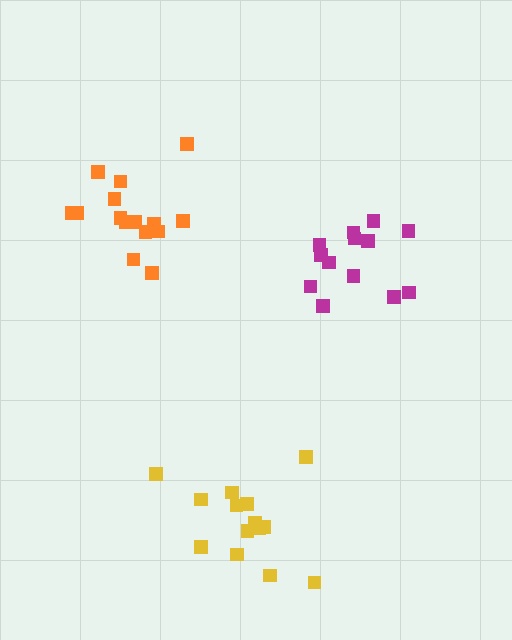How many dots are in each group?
Group 1: 14 dots, Group 2: 13 dots, Group 3: 15 dots (42 total).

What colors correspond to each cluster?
The clusters are colored: yellow, magenta, orange.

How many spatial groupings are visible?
There are 3 spatial groupings.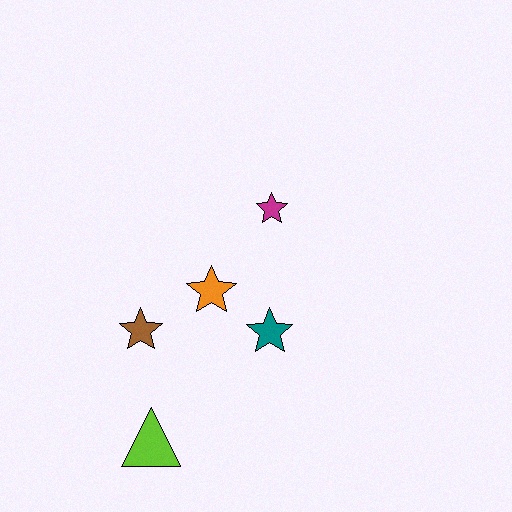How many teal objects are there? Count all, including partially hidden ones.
There is 1 teal object.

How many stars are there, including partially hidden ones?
There are 4 stars.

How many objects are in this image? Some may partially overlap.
There are 5 objects.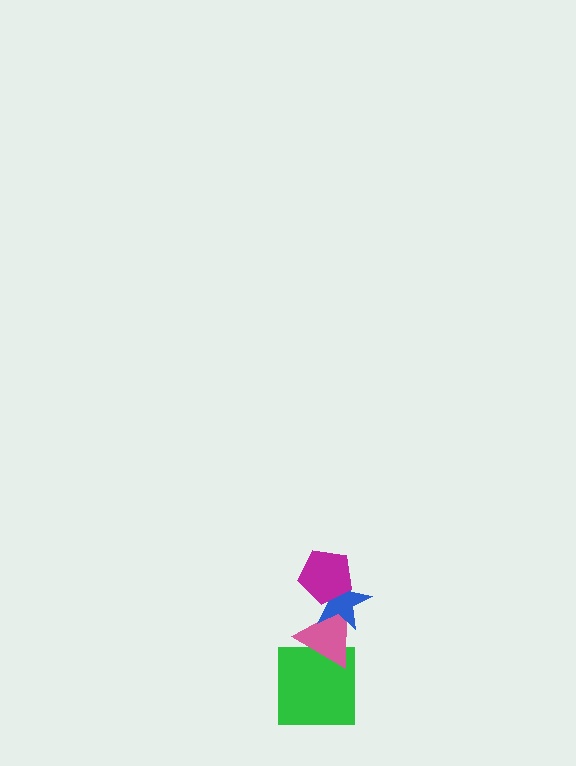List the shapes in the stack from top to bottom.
From top to bottom: the magenta pentagon, the blue star, the pink triangle, the green square.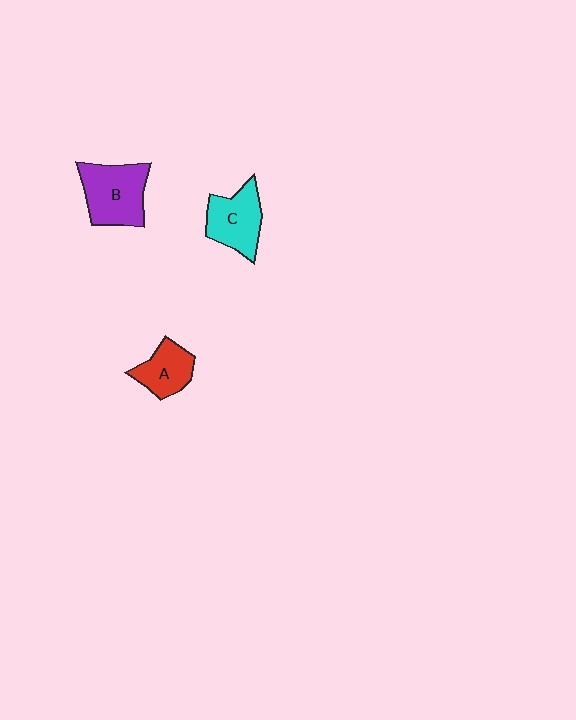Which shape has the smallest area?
Shape A (red).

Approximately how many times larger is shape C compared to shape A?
Approximately 1.3 times.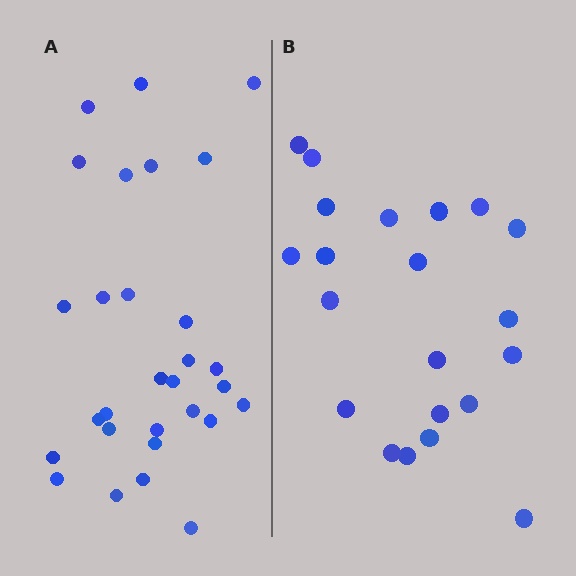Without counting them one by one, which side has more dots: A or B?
Region A (the left region) has more dots.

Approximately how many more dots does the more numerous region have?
Region A has roughly 8 or so more dots than region B.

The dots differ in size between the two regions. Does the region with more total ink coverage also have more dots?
No. Region B has more total ink coverage because its dots are larger, but region A actually contains more individual dots. Total area can be misleading — the number of items is what matters here.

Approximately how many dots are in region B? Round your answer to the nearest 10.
About 20 dots. (The exact count is 21, which rounds to 20.)